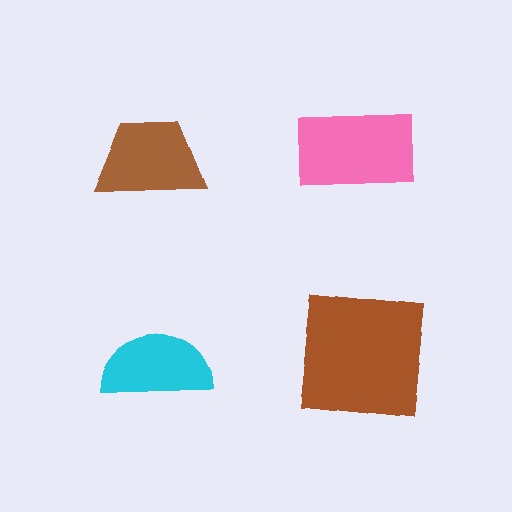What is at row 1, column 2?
A pink rectangle.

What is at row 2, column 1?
A cyan semicircle.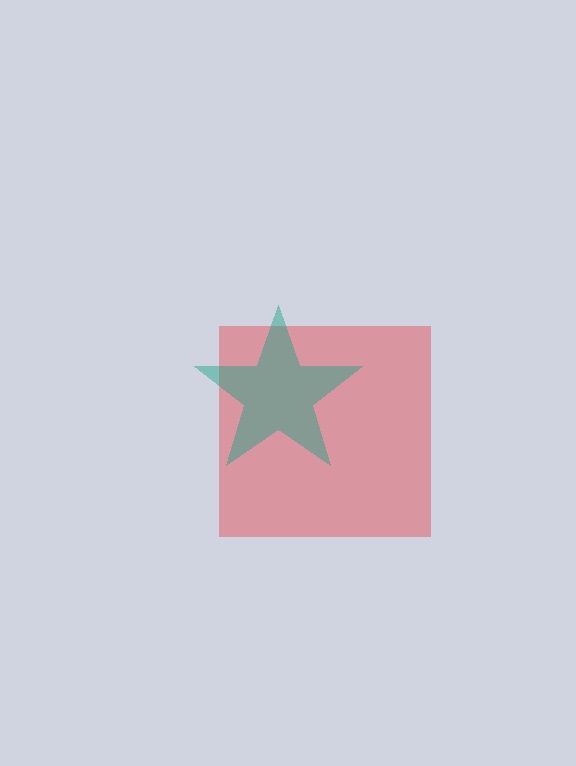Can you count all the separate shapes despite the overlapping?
Yes, there are 2 separate shapes.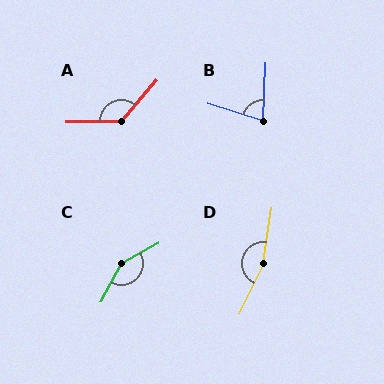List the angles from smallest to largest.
B (76°), A (131°), C (147°), D (163°).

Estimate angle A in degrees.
Approximately 131 degrees.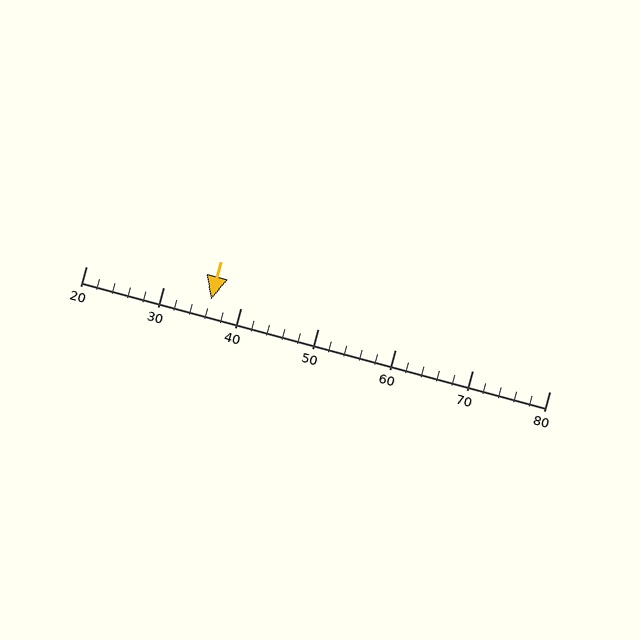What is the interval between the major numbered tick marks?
The major tick marks are spaced 10 units apart.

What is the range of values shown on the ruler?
The ruler shows values from 20 to 80.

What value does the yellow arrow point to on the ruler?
The yellow arrow points to approximately 36.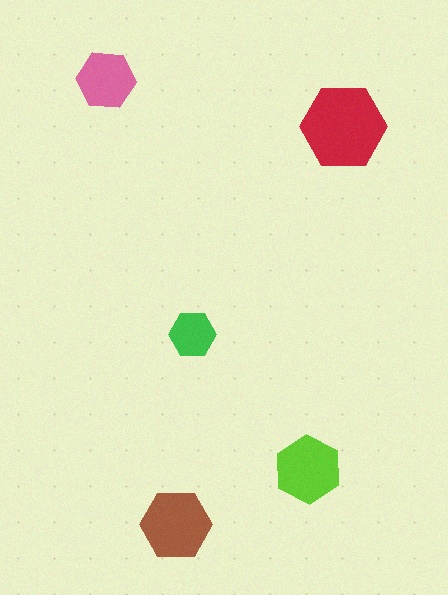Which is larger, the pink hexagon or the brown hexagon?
The brown one.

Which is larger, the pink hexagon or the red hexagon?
The red one.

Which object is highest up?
The pink hexagon is topmost.